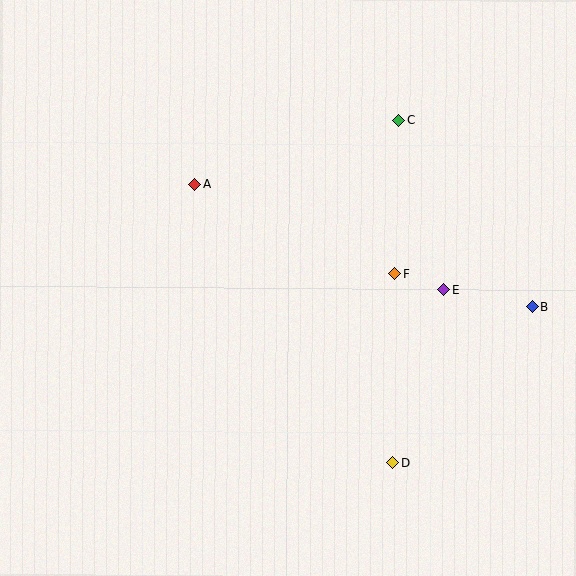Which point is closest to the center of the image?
Point F at (395, 274) is closest to the center.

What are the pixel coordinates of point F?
Point F is at (395, 274).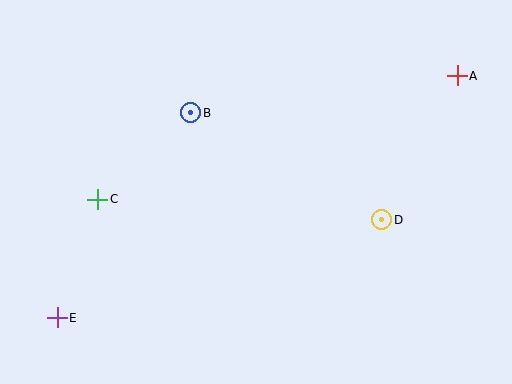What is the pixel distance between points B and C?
The distance between B and C is 127 pixels.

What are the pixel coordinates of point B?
Point B is at (191, 113).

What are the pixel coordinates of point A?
Point A is at (457, 76).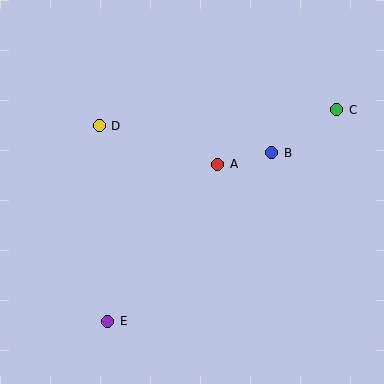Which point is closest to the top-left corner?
Point D is closest to the top-left corner.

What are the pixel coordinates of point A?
Point A is at (218, 164).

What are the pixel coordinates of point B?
Point B is at (272, 153).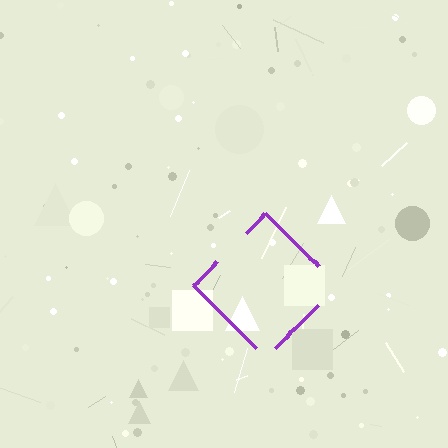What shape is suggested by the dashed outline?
The dashed outline suggests a diamond.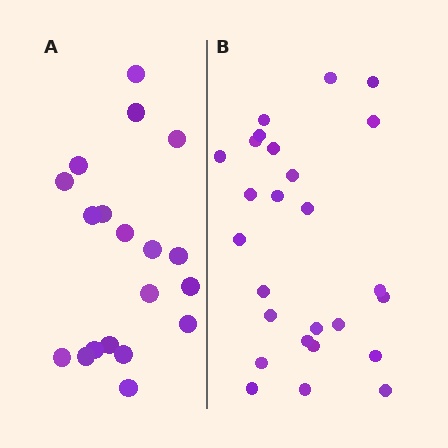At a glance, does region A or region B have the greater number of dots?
Region B (the right region) has more dots.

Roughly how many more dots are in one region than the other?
Region B has roughly 8 or so more dots than region A.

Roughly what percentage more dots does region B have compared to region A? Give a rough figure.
About 35% more.